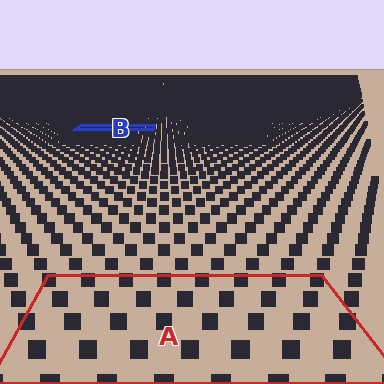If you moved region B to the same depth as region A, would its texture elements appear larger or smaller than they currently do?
They would appear larger. At a closer depth, the same texture elements are projected at a bigger on-screen size.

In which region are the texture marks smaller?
The texture marks are smaller in region B, because it is farther away.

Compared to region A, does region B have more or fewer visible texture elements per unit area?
Region B has more texture elements per unit area — they are packed more densely because it is farther away.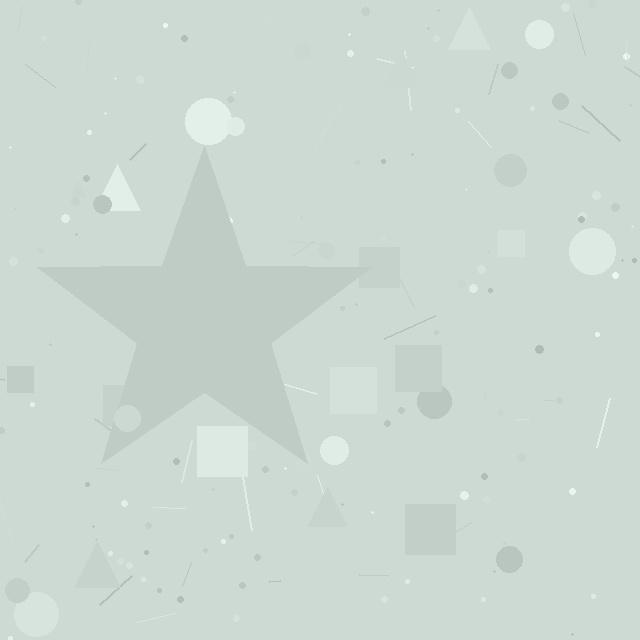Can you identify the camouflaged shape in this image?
The camouflaged shape is a star.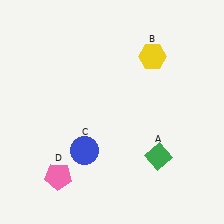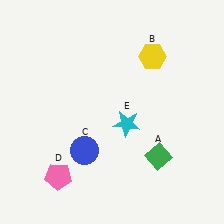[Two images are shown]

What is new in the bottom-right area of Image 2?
A cyan star (E) was added in the bottom-right area of Image 2.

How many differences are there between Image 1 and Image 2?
There is 1 difference between the two images.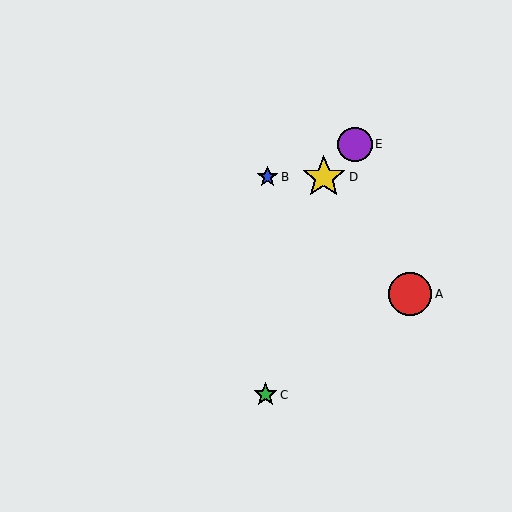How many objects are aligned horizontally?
2 objects (B, D) are aligned horizontally.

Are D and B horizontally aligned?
Yes, both are at y≈177.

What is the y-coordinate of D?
Object D is at y≈177.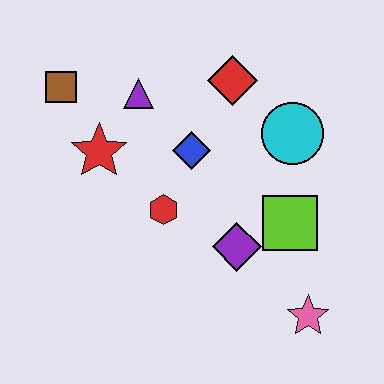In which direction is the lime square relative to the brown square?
The lime square is to the right of the brown square.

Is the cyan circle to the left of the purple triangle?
No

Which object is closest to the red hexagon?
The blue diamond is closest to the red hexagon.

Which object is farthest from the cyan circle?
The brown square is farthest from the cyan circle.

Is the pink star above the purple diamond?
No